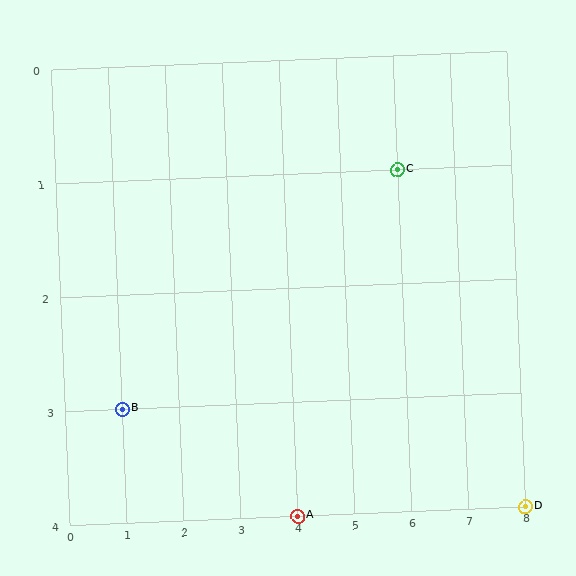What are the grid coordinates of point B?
Point B is at grid coordinates (1, 3).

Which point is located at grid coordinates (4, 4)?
Point A is at (4, 4).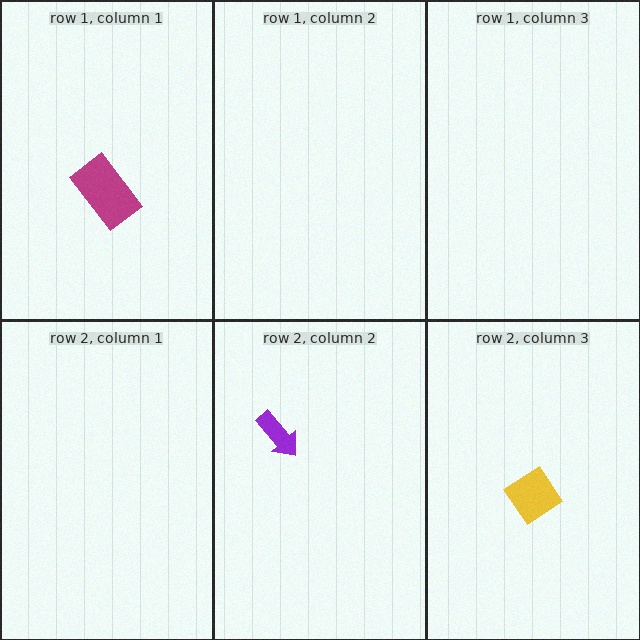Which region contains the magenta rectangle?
The row 1, column 1 region.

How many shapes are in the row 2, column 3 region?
1.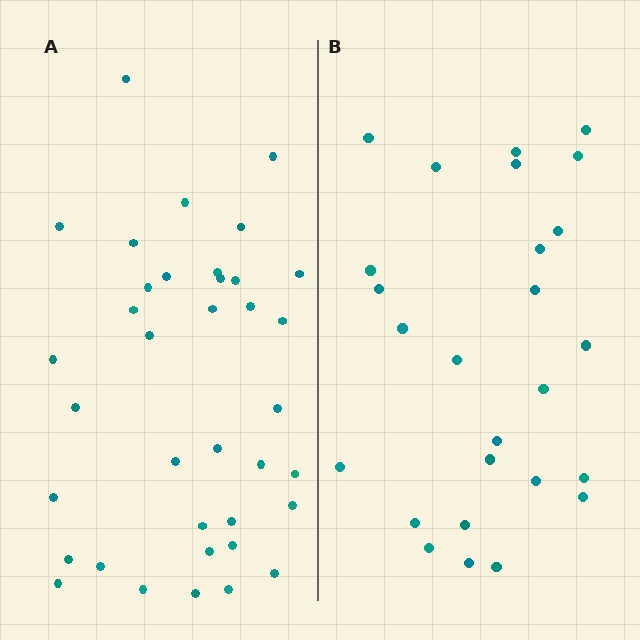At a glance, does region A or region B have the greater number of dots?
Region A (the left region) has more dots.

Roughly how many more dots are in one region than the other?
Region A has roughly 12 or so more dots than region B.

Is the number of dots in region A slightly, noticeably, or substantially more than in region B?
Region A has noticeably more, but not dramatically so. The ratio is roughly 1.4 to 1.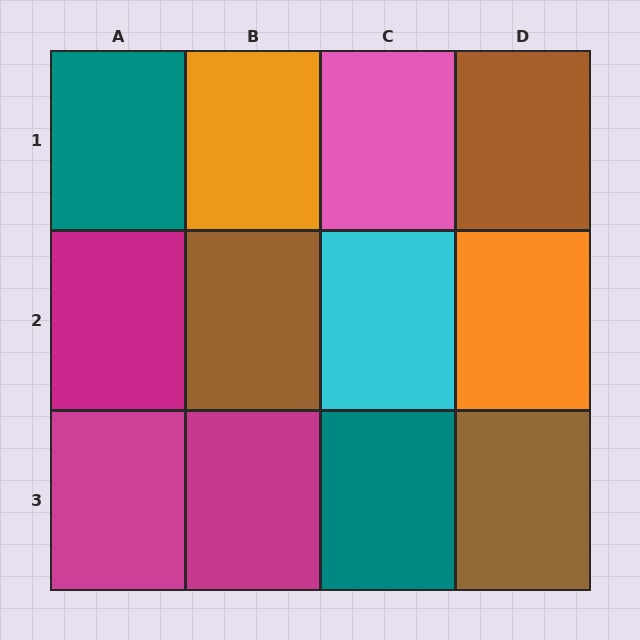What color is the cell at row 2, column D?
Orange.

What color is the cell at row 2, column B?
Brown.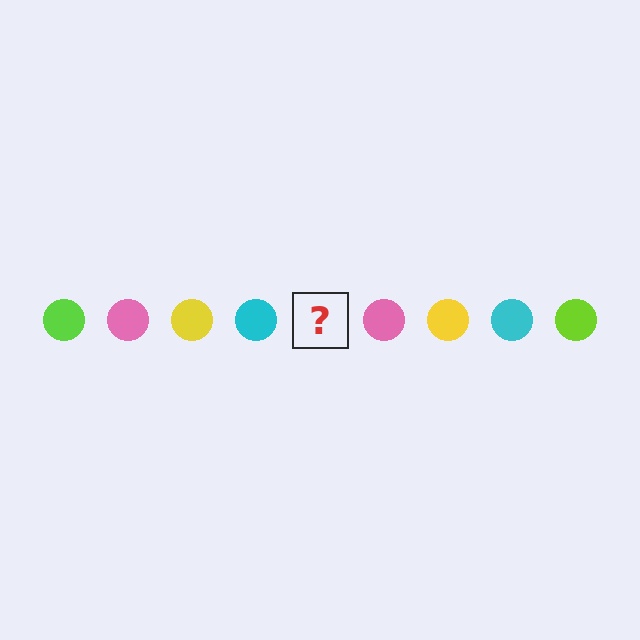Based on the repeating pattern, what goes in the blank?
The blank should be a lime circle.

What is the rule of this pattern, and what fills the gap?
The rule is that the pattern cycles through lime, pink, yellow, cyan circles. The gap should be filled with a lime circle.